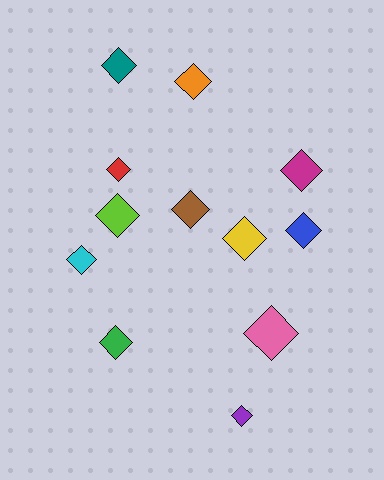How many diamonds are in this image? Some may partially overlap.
There are 12 diamonds.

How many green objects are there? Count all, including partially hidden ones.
There is 1 green object.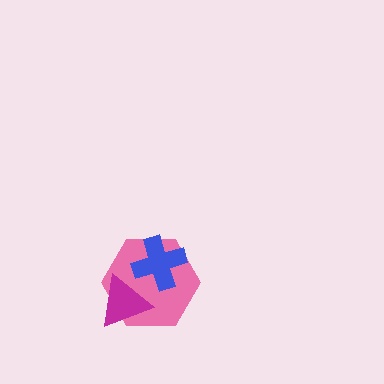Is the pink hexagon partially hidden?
Yes, it is partially covered by another shape.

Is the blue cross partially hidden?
No, no other shape covers it.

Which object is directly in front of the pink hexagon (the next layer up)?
The blue cross is directly in front of the pink hexagon.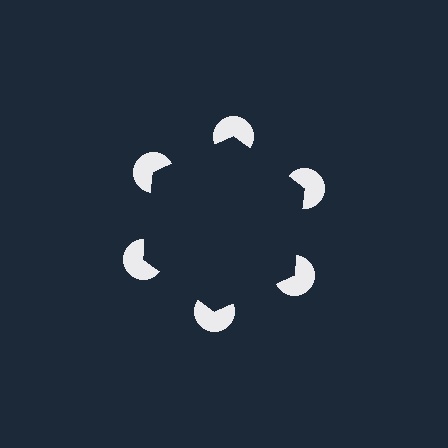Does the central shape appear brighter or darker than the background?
It typically appears slightly darker than the background, even though no actual brightness change is drawn.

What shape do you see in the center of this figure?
An illusory hexagon — its edges are inferred from the aligned wedge cuts in the pac-man discs, not physically drawn.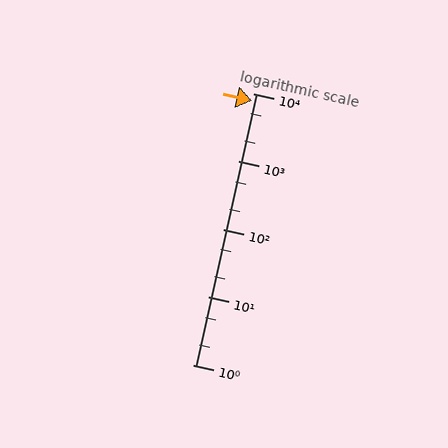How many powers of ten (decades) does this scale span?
The scale spans 4 decades, from 1 to 10000.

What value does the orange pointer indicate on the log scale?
The pointer indicates approximately 7800.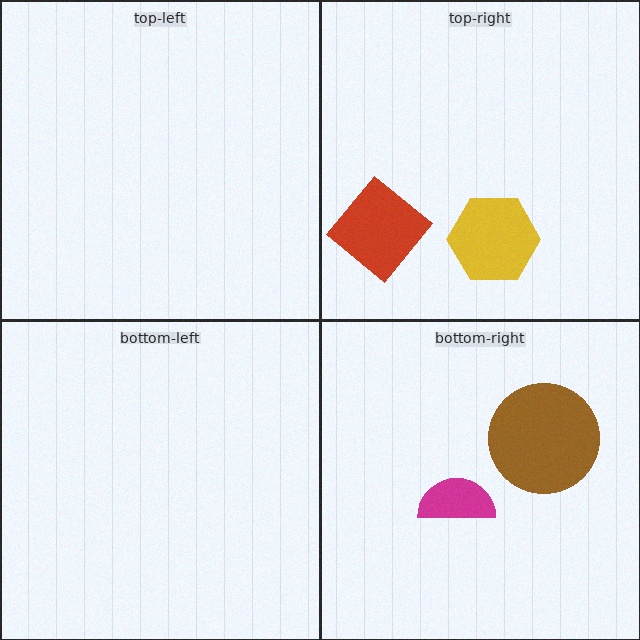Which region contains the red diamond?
The top-right region.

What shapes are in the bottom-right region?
The magenta semicircle, the brown circle.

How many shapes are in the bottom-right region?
2.